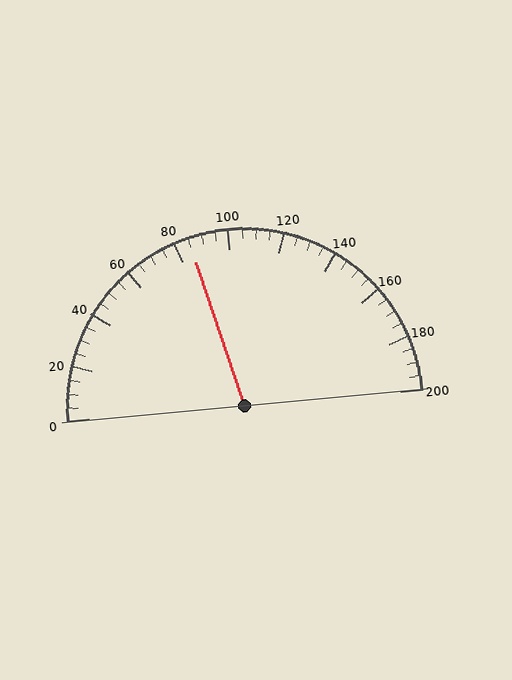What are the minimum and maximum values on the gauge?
The gauge ranges from 0 to 200.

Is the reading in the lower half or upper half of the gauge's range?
The reading is in the lower half of the range (0 to 200).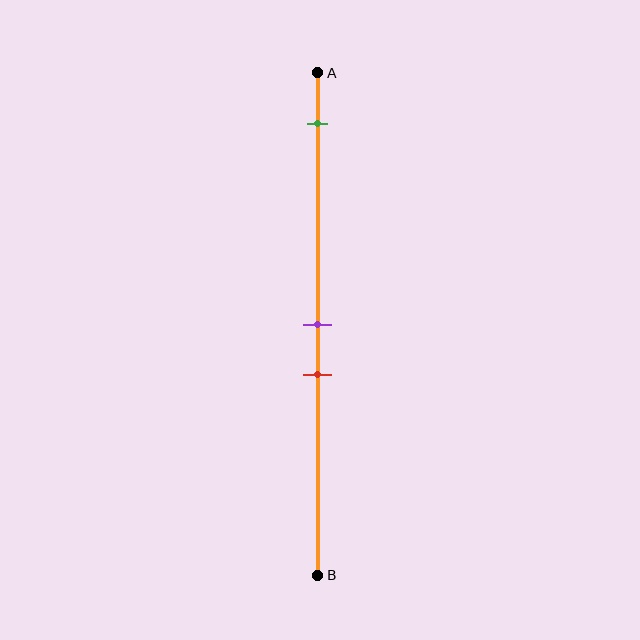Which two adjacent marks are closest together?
The purple and red marks are the closest adjacent pair.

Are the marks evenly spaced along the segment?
No, the marks are not evenly spaced.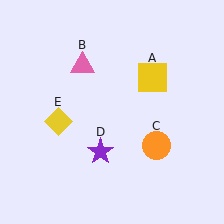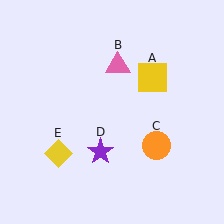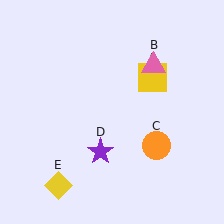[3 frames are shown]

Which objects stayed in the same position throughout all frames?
Yellow square (object A) and orange circle (object C) and purple star (object D) remained stationary.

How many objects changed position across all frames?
2 objects changed position: pink triangle (object B), yellow diamond (object E).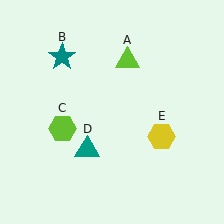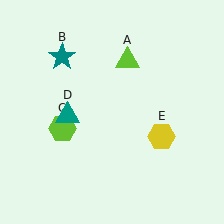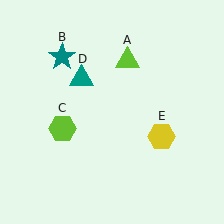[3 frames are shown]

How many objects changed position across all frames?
1 object changed position: teal triangle (object D).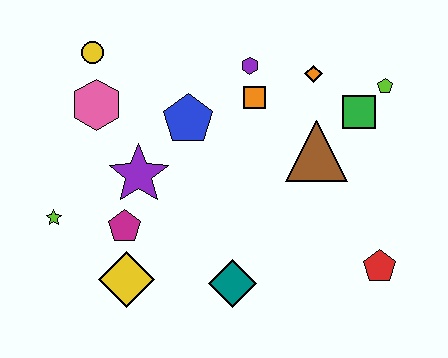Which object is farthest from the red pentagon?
The yellow circle is farthest from the red pentagon.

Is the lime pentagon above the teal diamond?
Yes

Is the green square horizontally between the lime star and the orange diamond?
No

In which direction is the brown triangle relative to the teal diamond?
The brown triangle is above the teal diamond.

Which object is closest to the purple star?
The magenta pentagon is closest to the purple star.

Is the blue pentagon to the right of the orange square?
No